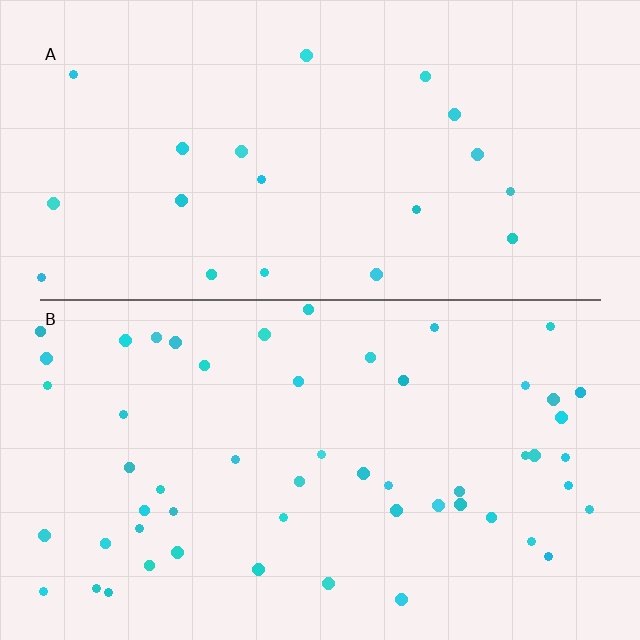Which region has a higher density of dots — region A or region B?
B (the bottom).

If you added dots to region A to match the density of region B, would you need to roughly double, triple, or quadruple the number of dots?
Approximately triple.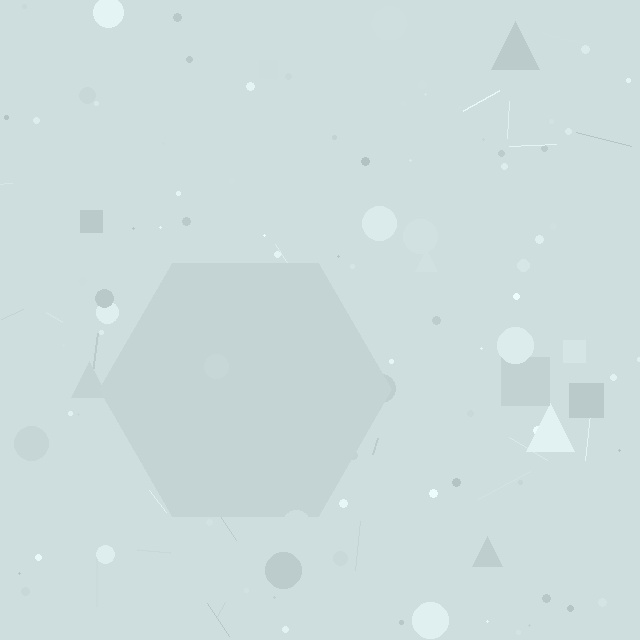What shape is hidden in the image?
A hexagon is hidden in the image.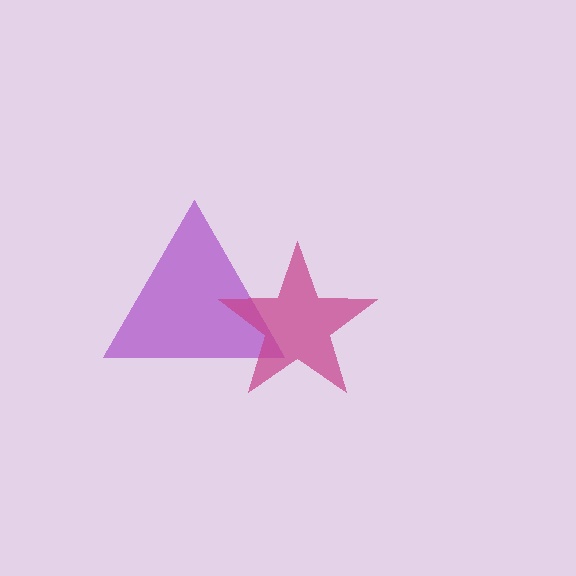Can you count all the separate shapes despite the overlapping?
Yes, there are 2 separate shapes.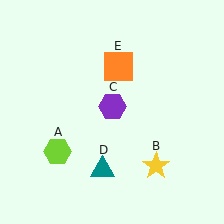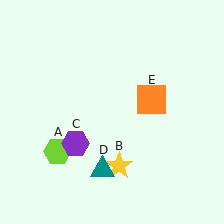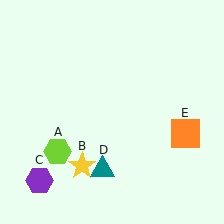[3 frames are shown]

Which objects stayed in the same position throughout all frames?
Lime hexagon (object A) and teal triangle (object D) remained stationary.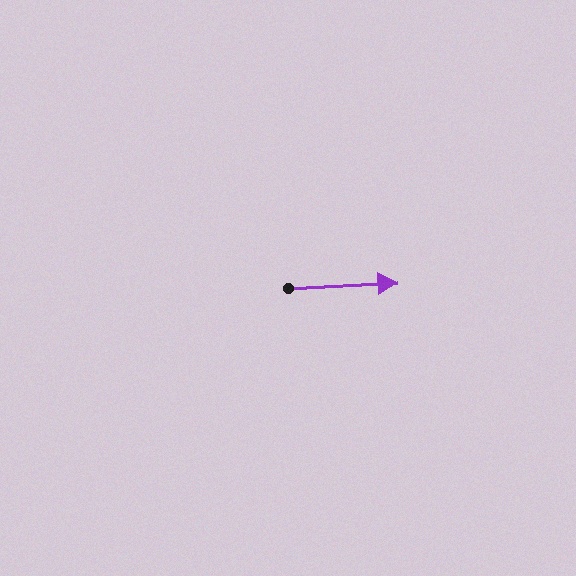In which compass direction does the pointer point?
East.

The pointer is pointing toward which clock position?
Roughly 3 o'clock.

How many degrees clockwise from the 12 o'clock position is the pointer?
Approximately 87 degrees.